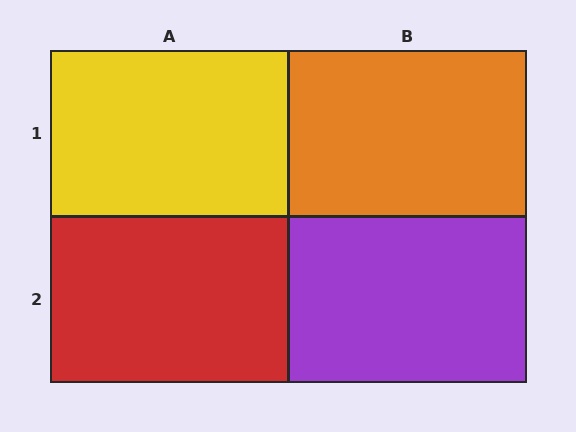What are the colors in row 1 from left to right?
Yellow, orange.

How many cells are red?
1 cell is red.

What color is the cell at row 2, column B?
Purple.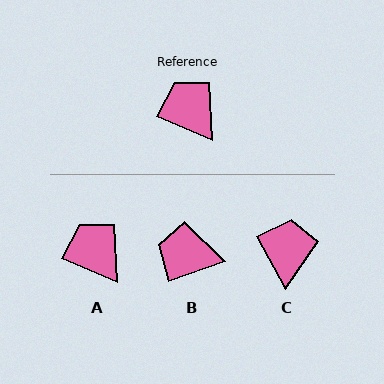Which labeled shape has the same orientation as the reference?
A.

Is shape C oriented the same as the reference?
No, it is off by about 38 degrees.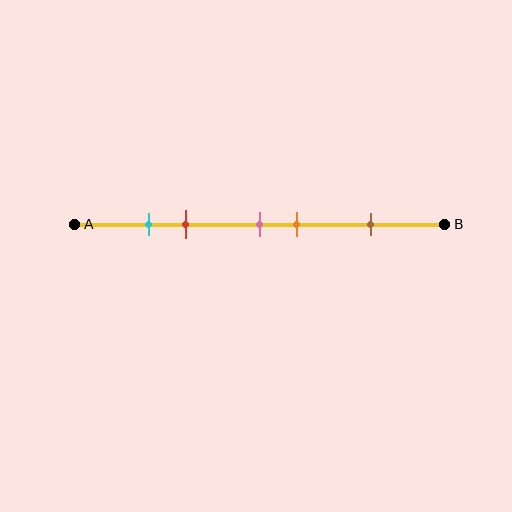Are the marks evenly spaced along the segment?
No, the marks are not evenly spaced.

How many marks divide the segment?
There are 5 marks dividing the segment.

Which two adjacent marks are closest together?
The cyan and red marks are the closest adjacent pair.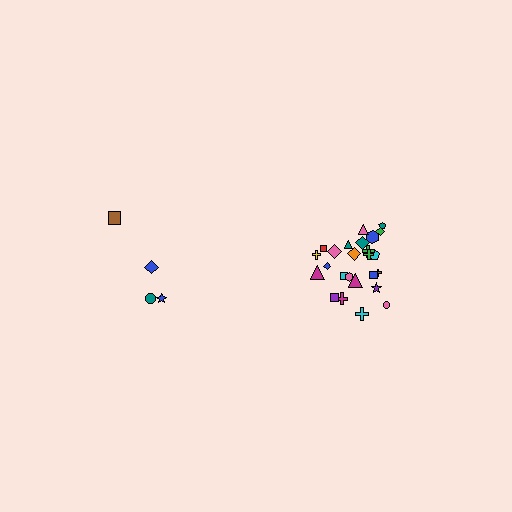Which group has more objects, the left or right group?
The right group.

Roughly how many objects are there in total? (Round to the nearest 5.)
Roughly 30 objects in total.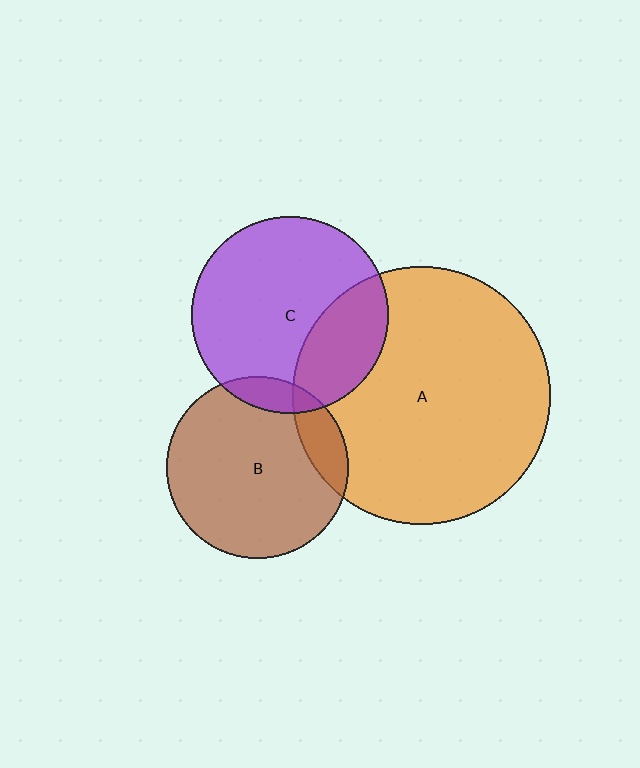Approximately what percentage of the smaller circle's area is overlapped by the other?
Approximately 30%.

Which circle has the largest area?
Circle A (orange).